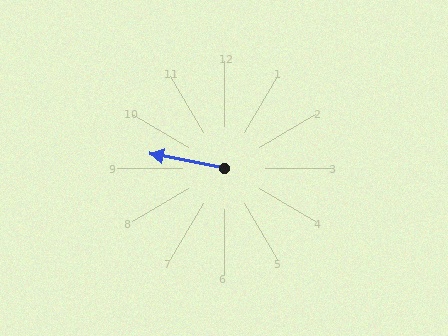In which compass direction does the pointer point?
West.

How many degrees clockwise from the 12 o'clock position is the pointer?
Approximately 281 degrees.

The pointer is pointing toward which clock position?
Roughly 9 o'clock.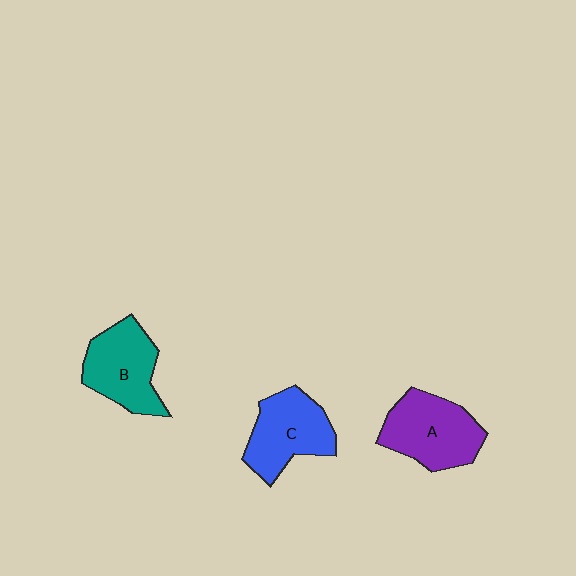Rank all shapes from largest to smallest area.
From largest to smallest: A (purple), C (blue), B (teal).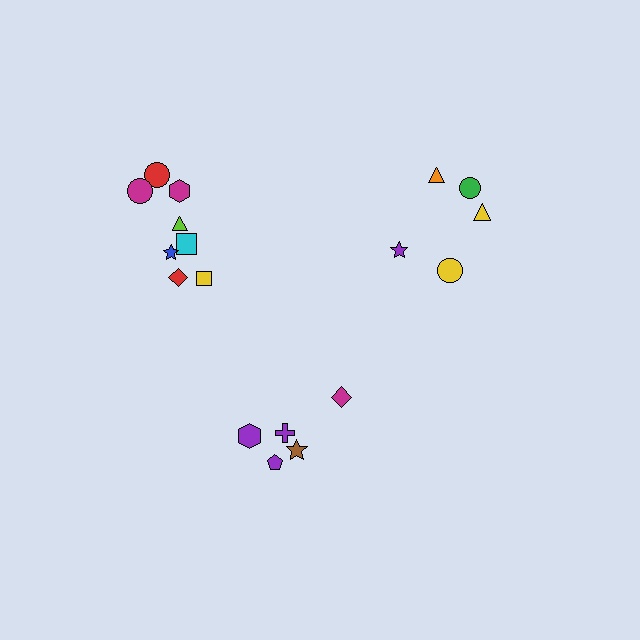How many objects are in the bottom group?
There are 5 objects.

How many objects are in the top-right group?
There are 5 objects.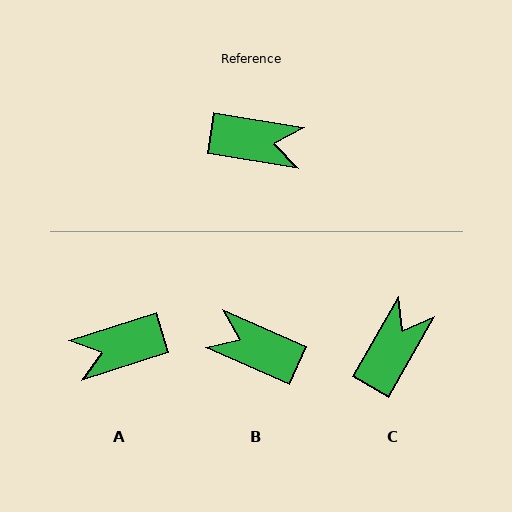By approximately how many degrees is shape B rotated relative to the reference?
Approximately 166 degrees counter-clockwise.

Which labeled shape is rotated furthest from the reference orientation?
B, about 166 degrees away.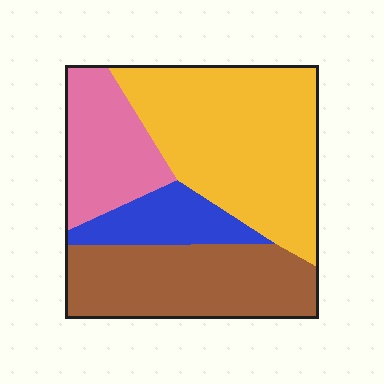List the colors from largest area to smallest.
From largest to smallest: yellow, brown, pink, blue.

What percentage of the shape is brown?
Brown covers around 30% of the shape.